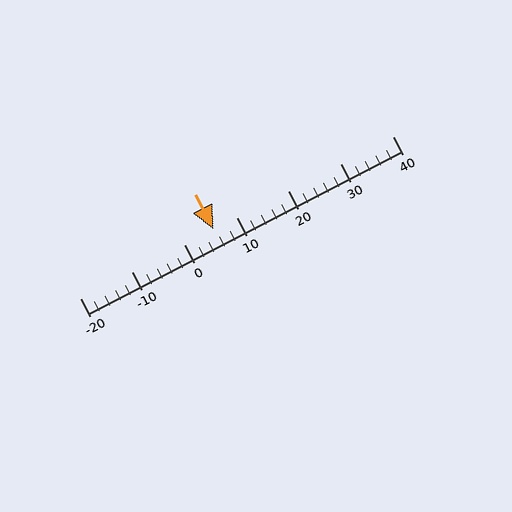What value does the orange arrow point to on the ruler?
The orange arrow points to approximately 6.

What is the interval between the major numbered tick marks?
The major tick marks are spaced 10 units apart.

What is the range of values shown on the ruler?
The ruler shows values from -20 to 40.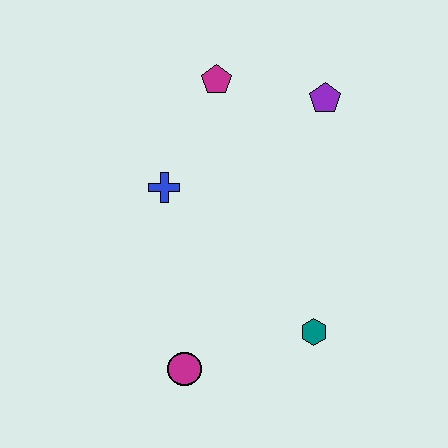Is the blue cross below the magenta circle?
No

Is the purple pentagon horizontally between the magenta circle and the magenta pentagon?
No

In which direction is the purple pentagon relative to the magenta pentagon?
The purple pentagon is to the right of the magenta pentagon.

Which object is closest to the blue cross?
The magenta pentagon is closest to the blue cross.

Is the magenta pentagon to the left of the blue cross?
No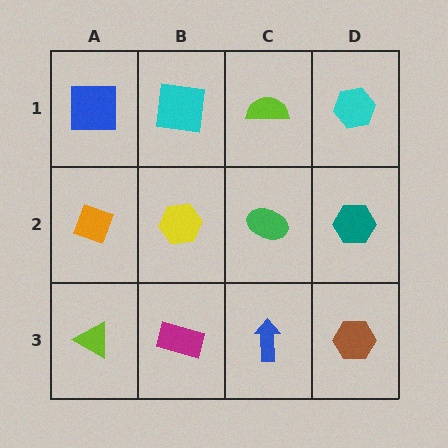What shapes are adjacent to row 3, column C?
A green ellipse (row 2, column C), a magenta rectangle (row 3, column B), a brown hexagon (row 3, column D).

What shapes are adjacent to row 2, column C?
A lime semicircle (row 1, column C), a blue arrow (row 3, column C), a yellow hexagon (row 2, column B), a teal hexagon (row 2, column D).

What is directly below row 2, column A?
A lime triangle.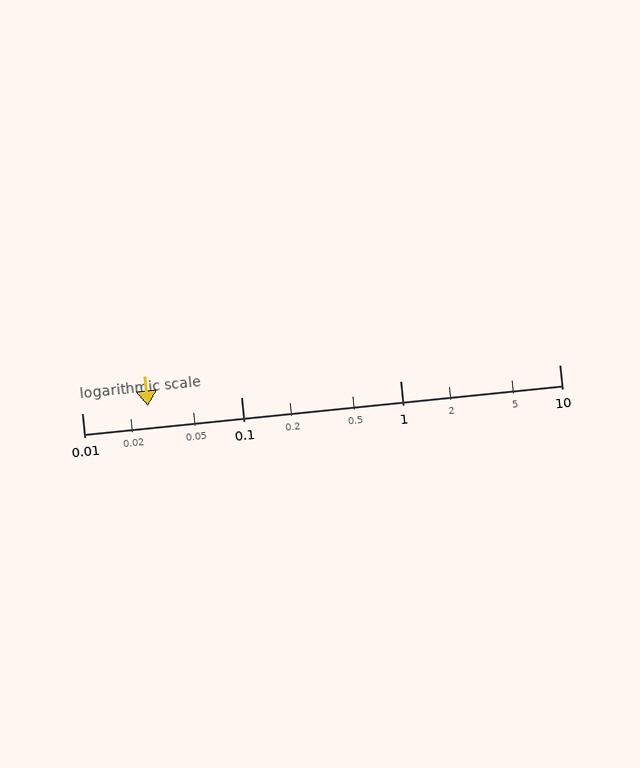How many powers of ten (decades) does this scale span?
The scale spans 3 decades, from 0.01 to 10.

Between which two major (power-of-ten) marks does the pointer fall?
The pointer is between 0.01 and 0.1.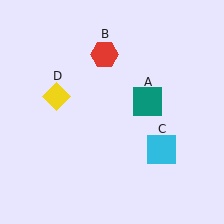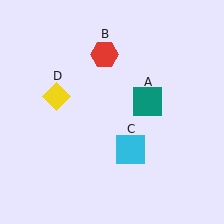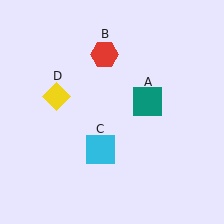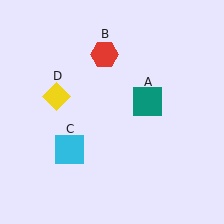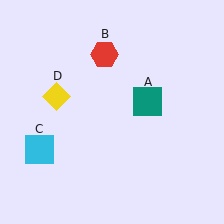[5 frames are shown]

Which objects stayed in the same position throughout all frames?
Teal square (object A) and red hexagon (object B) and yellow diamond (object D) remained stationary.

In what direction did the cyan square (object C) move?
The cyan square (object C) moved left.